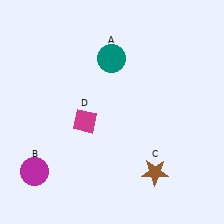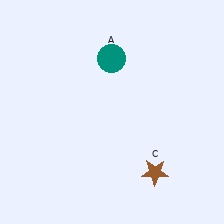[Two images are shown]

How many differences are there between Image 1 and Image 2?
There are 2 differences between the two images.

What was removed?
The magenta circle (B), the magenta diamond (D) were removed in Image 2.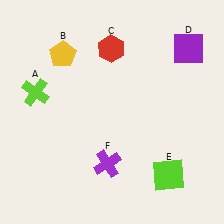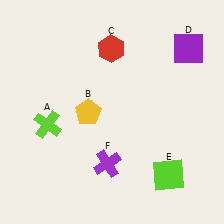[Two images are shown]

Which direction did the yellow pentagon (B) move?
The yellow pentagon (B) moved down.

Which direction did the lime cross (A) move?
The lime cross (A) moved down.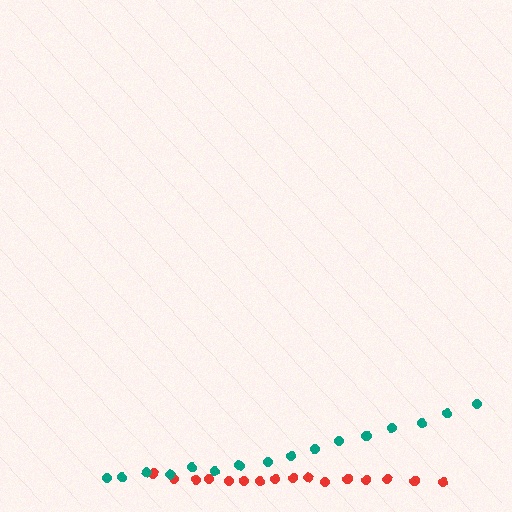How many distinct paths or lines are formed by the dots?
There are 2 distinct paths.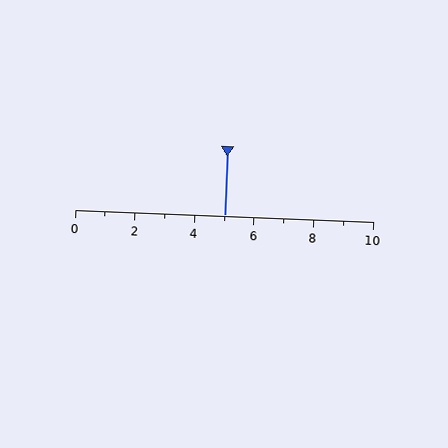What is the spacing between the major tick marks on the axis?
The major ticks are spaced 2 apart.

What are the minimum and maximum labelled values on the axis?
The axis runs from 0 to 10.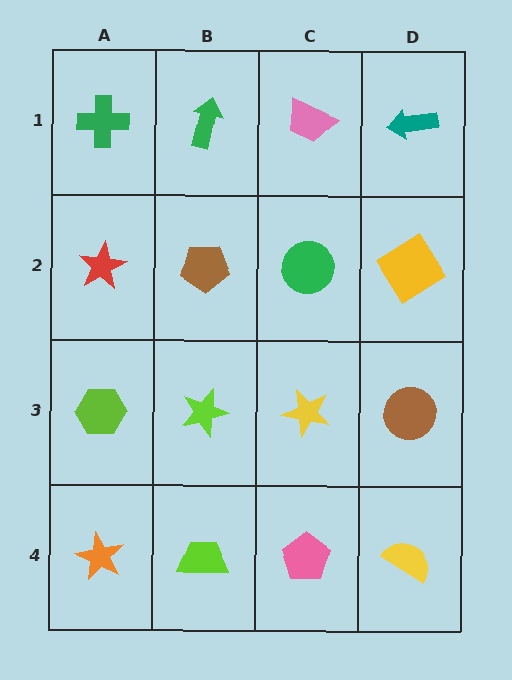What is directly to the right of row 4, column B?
A pink pentagon.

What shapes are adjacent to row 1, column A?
A red star (row 2, column A), a green arrow (row 1, column B).